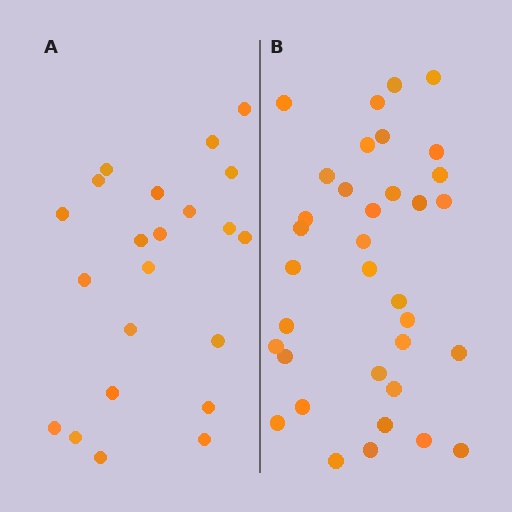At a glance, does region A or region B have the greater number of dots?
Region B (the right region) has more dots.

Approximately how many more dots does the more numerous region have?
Region B has approximately 15 more dots than region A.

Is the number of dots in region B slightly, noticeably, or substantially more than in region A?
Region B has substantially more. The ratio is roughly 1.6 to 1.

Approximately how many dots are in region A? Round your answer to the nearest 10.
About 20 dots. (The exact count is 22, which rounds to 20.)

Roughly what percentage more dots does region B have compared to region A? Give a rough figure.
About 60% more.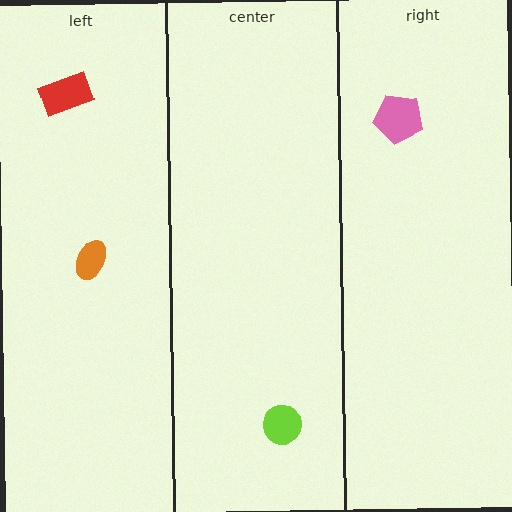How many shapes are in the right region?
1.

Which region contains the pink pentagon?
The right region.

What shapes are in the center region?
The lime circle.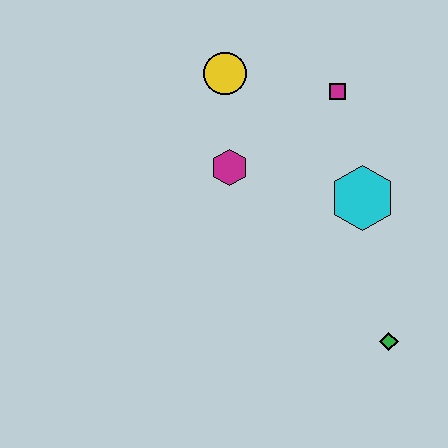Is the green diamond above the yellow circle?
No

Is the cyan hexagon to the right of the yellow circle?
Yes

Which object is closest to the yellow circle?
The magenta hexagon is closest to the yellow circle.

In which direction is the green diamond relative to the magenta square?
The green diamond is below the magenta square.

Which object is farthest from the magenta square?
The green diamond is farthest from the magenta square.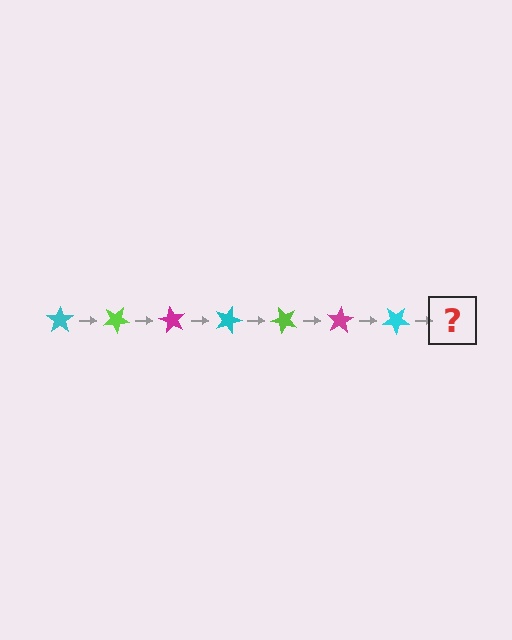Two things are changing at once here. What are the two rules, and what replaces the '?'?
The two rules are that it rotates 30 degrees each step and the color cycles through cyan, lime, and magenta. The '?' should be a lime star, rotated 210 degrees from the start.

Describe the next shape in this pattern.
It should be a lime star, rotated 210 degrees from the start.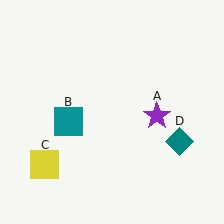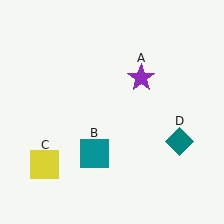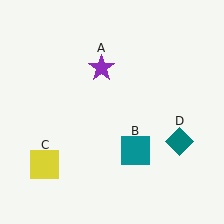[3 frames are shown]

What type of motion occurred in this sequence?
The purple star (object A), teal square (object B) rotated counterclockwise around the center of the scene.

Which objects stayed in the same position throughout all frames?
Yellow square (object C) and teal diamond (object D) remained stationary.